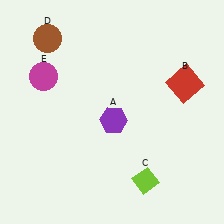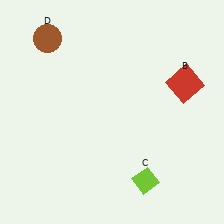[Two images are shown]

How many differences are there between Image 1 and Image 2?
There are 2 differences between the two images.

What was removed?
The purple hexagon (A), the magenta circle (E) were removed in Image 2.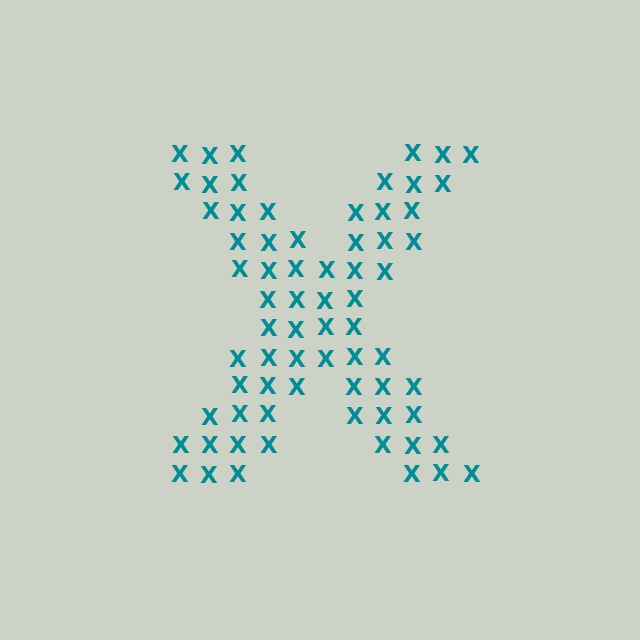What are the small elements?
The small elements are letter X's.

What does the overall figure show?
The overall figure shows the letter X.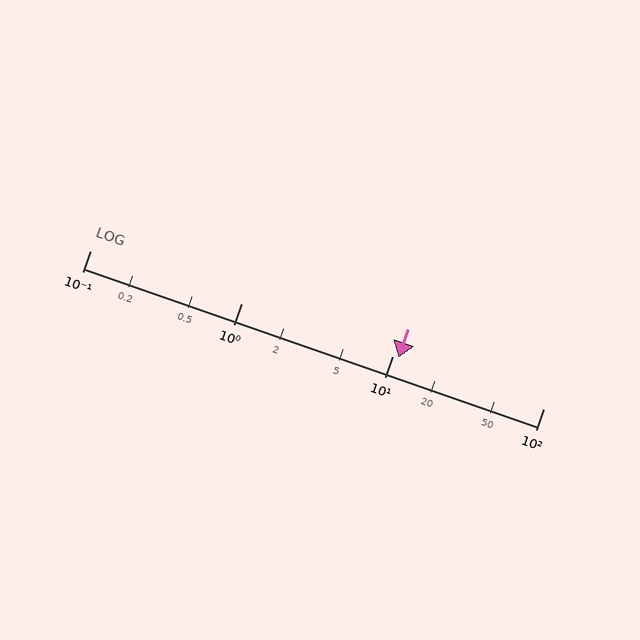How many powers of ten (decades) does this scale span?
The scale spans 3 decades, from 0.1 to 100.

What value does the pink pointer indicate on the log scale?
The pointer indicates approximately 11.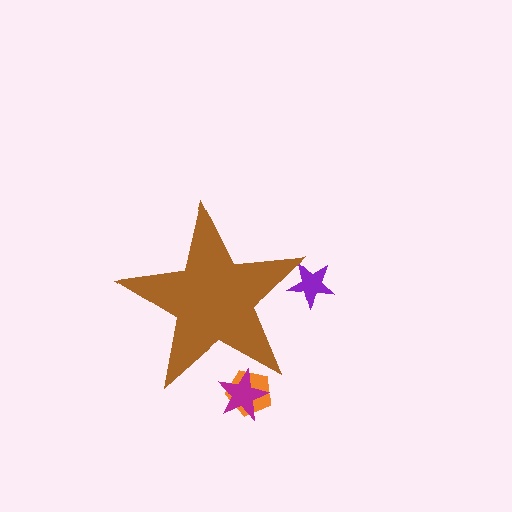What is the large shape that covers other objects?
A brown star.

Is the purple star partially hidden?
Yes, the purple star is partially hidden behind the brown star.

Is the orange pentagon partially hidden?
Yes, the orange pentagon is partially hidden behind the brown star.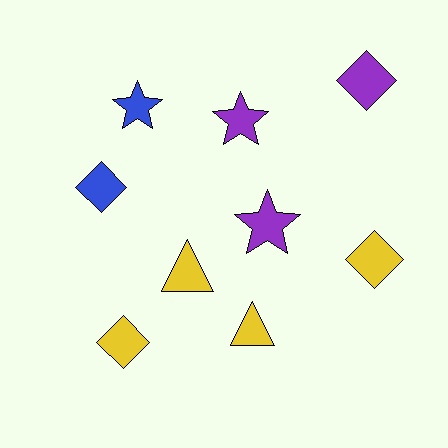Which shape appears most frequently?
Diamond, with 4 objects.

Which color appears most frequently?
Yellow, with 4 objects.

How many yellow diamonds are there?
There are 2 yellow diamonds.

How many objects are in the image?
There are 9 objects.